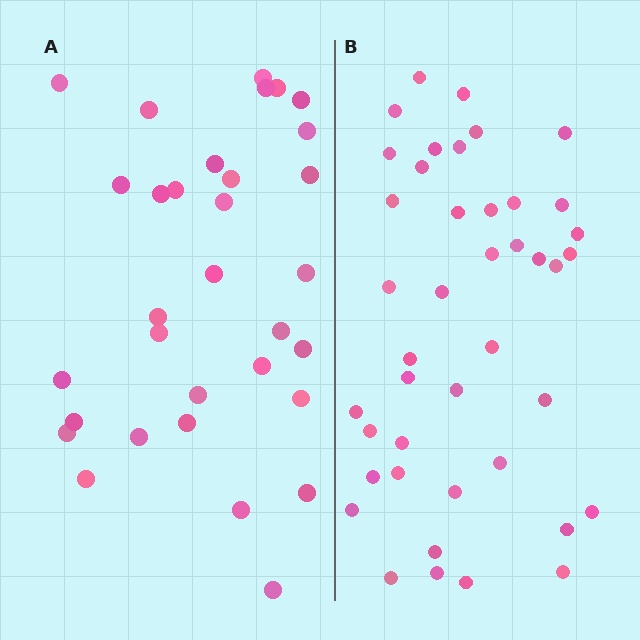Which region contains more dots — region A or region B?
Region B (the right region) has more dots.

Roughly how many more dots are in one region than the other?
Region B has roughly 10 or so more dots than region A.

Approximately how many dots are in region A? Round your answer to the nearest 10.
About 30 dots. (The exact count is 32, which rounds to 30.)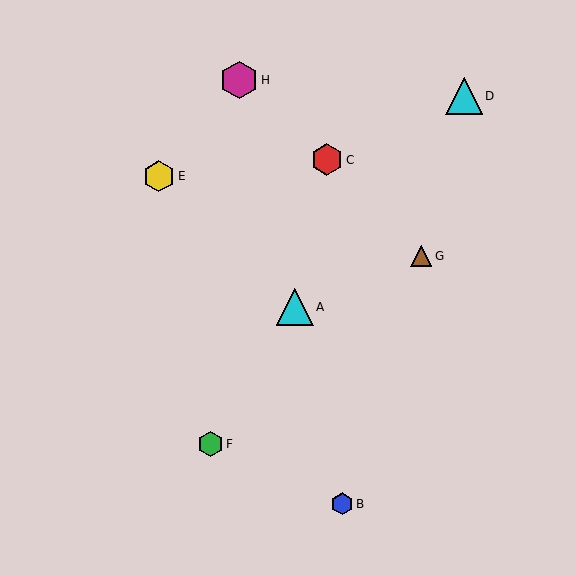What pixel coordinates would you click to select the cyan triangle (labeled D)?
Click at (464, 96) to select the cyan triangle D.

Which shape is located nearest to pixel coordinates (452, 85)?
The cyan triangle (labeled D) at (464, 96) is nearest to that location.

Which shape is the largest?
The magenta hexagon (labeled H) is the largest.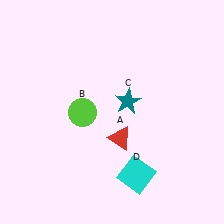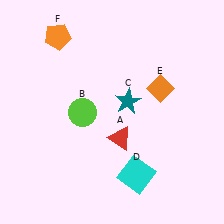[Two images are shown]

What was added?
An orange diamond (E), an orange pentagon (F) were added in Image 2.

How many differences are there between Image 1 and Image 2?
There are 2 differences between the two images.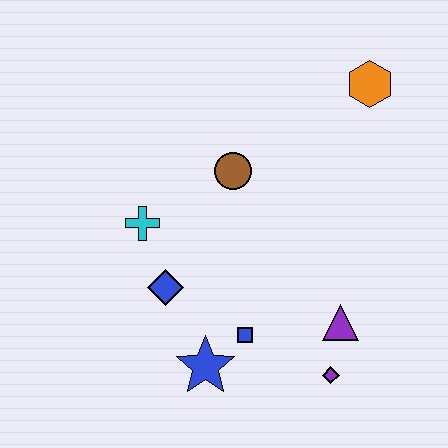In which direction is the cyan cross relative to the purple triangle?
The cyan cross is to the left of the purple triangle.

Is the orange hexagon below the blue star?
No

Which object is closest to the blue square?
The blue star is closest to the blue square.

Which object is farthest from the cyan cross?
The orange hexagon is farthest from the cyan cross.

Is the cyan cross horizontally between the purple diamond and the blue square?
No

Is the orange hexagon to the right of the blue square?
Yes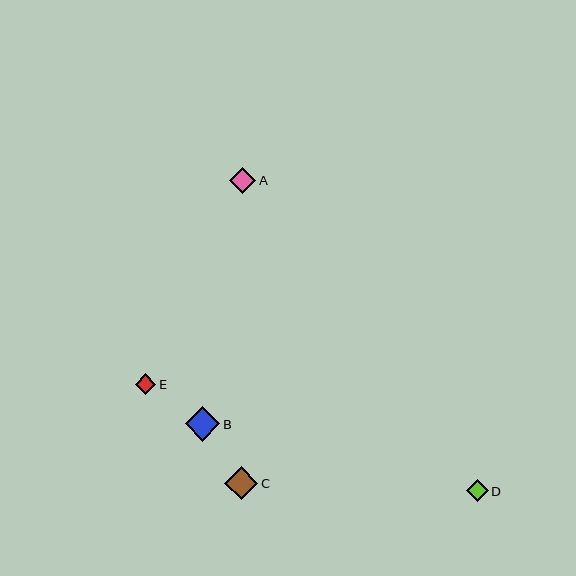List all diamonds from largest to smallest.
From largest to smallest: B, C, A, D, E.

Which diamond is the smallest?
Diamond E is the smallest with a size of approximately 21 pixels.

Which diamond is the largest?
Diamond B is the largest with a size of approximately 34 pixels.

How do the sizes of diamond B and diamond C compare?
Diamond B and diamond C are approximately the same size.